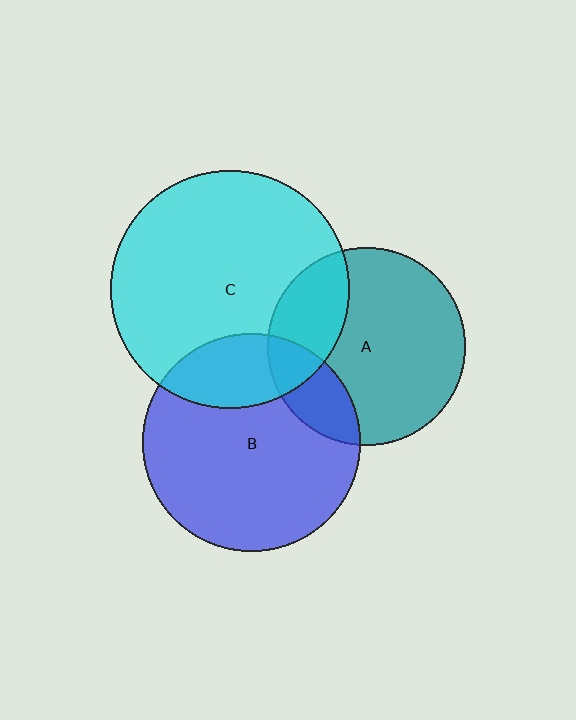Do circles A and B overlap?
Yes.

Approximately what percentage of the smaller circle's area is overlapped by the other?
Approximately 20%.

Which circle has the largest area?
Circle C (cyan).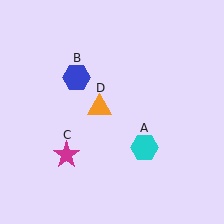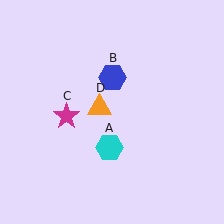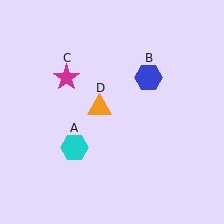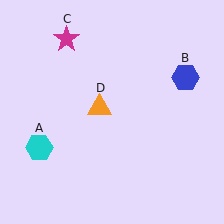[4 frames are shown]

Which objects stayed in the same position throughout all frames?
Orange triangle (object D) remained stationary.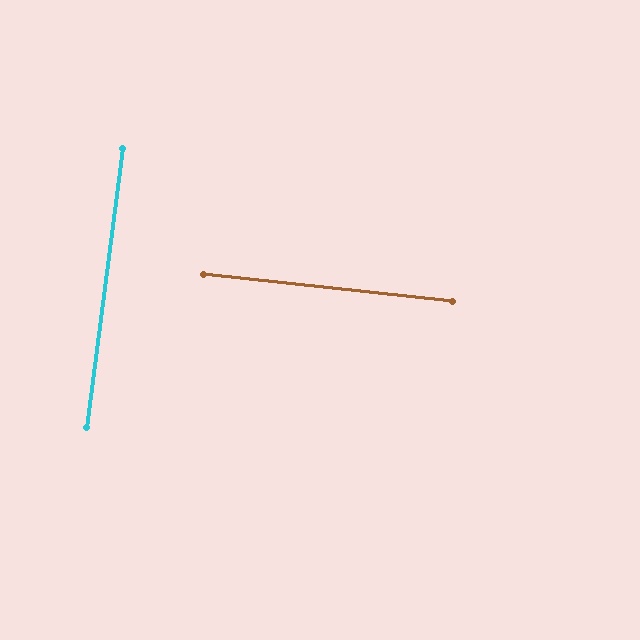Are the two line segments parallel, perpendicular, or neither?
Perpendicular — they meet at approximately 89°.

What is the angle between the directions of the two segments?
Approximately 89 degrees.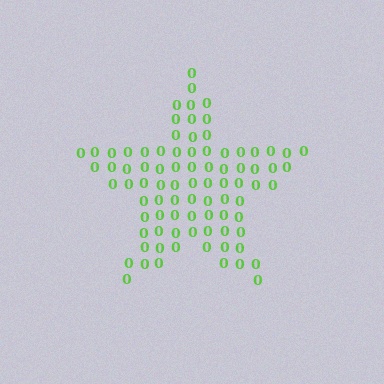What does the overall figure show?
The overall figure shows a star.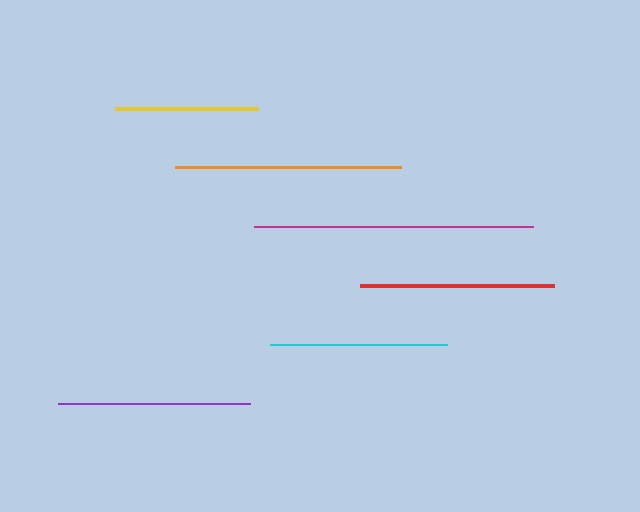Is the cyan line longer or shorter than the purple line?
The purple line is longer than the cyan line.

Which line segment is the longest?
The magenta line is the longest at approximately 279 pixels.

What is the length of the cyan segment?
The cyan segment is approximately 178 pixels long.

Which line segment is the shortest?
The yellow line is the shortest at approximately 143 pixels.